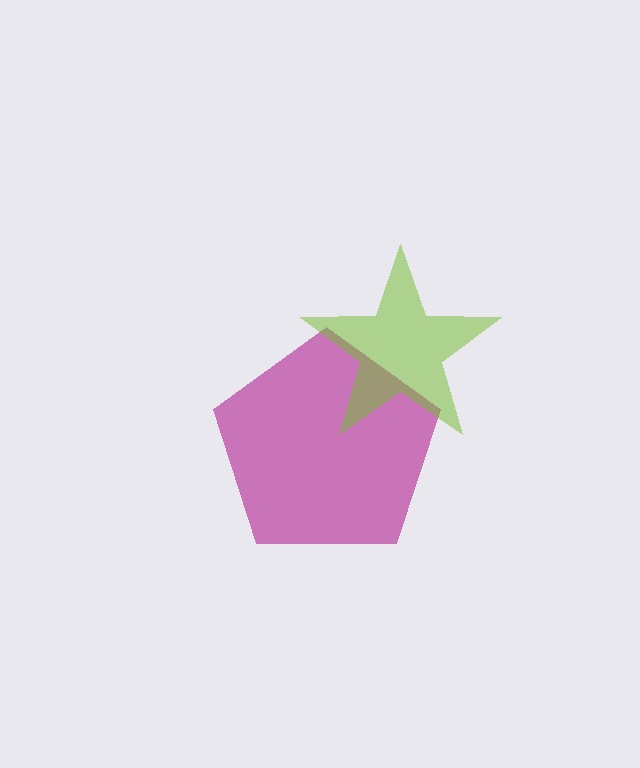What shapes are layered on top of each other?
The layered shapes are: a magenta pentagon, a lime star.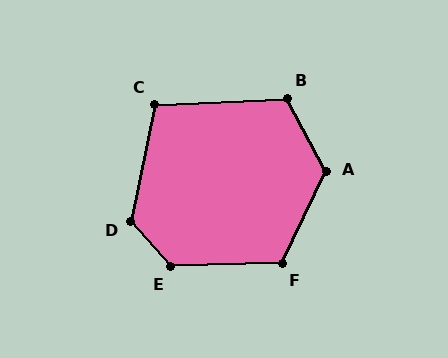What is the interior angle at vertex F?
Approximately 117 degrees (obtuse).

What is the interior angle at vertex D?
Approximately 127 degrees (obtuse).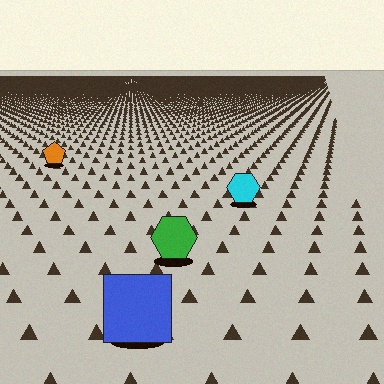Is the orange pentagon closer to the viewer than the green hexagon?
No. The green hexagon is closer — you can tell from the texture gradient: the ground texture is coarser near it.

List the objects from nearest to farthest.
From nearest to farthest: the blue square, the green hexagon, the cyan hexagon, the orange pentagon.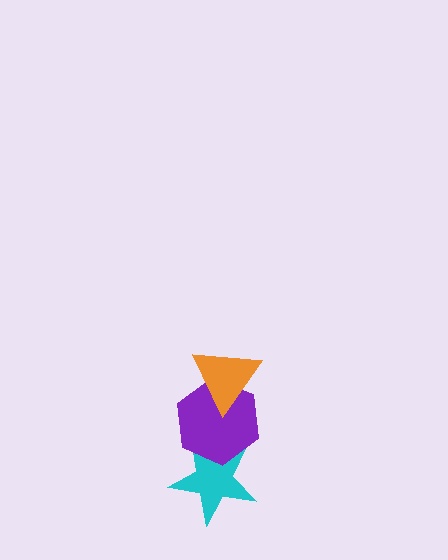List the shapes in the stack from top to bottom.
From top to bottom: the orange triangle, the purple hexagon, the cyan star.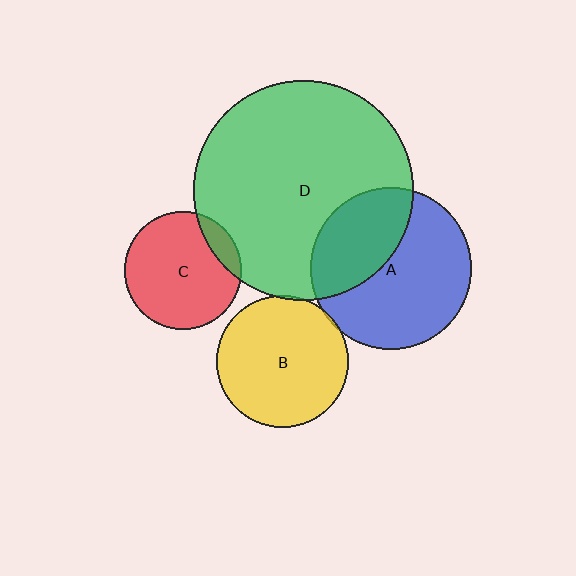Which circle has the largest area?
Circle D (green).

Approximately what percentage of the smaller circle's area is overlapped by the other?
Approximately 10%.